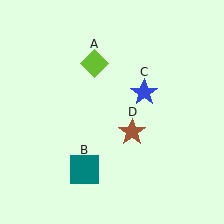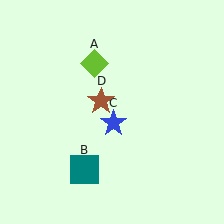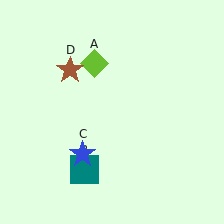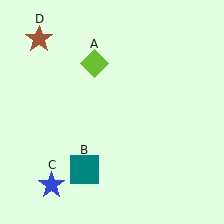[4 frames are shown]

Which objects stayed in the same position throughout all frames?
Lime diamond (object A) and teal square (object B) remained stationary.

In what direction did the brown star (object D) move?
The brown star (object D) moved up and to the left.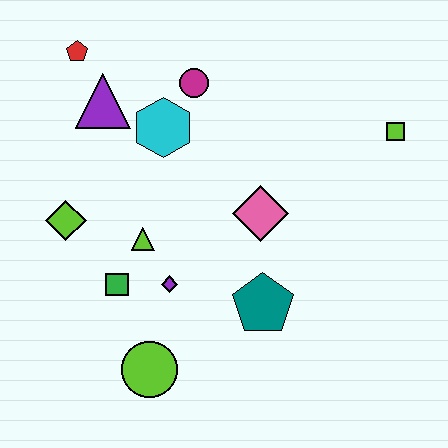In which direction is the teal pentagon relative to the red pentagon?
The teal pentagon is below the red pentagon.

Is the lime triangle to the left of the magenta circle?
Yes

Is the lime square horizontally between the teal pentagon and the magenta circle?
No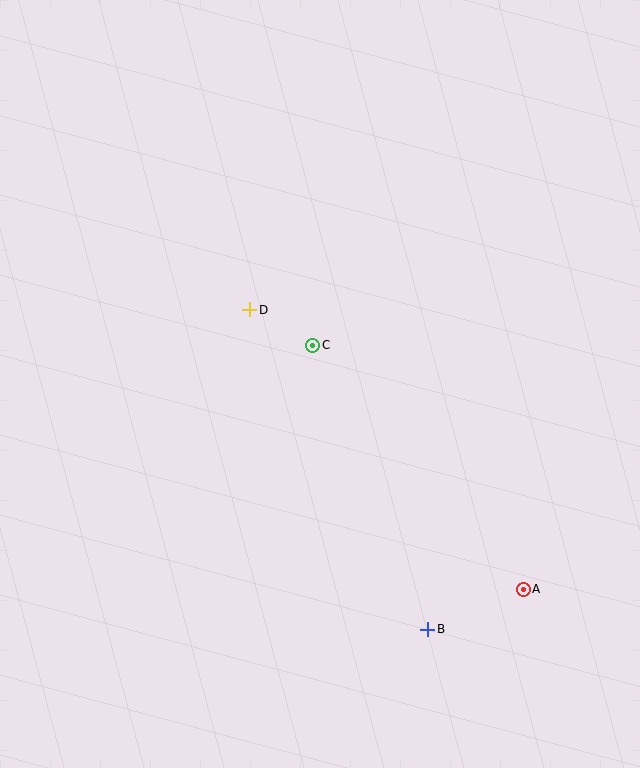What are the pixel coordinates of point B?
Point B is at (428, 629).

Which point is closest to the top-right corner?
Point C is closest to the top-right corner.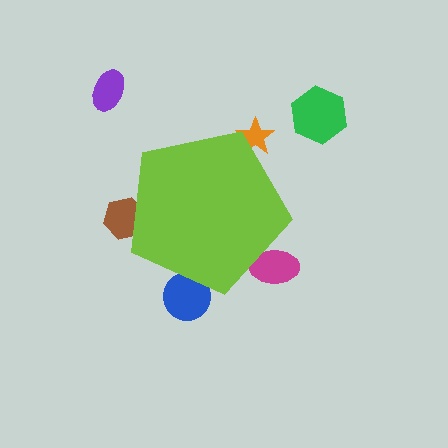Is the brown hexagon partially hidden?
Yes, the brown hexagon is partially hidden behind the lime pentagon.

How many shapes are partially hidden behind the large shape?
4 shapes are partially hidden.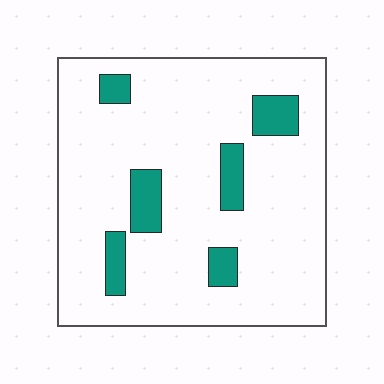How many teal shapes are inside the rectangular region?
6.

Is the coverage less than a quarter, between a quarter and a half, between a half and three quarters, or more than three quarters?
Less than a quarter.